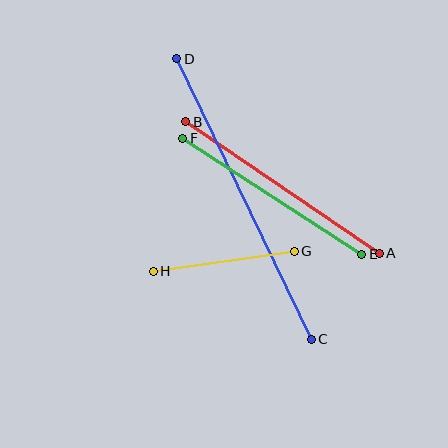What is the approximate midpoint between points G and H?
The midpoint is at approximately (224, 261) pixels.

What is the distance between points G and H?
The distance is approximately 142 pixels.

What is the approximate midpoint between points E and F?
The midpoint is at approximately (272, 196) pixels.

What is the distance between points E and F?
The distance is approximately 213 pixels.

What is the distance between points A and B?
The distance is approximately 234 pixels.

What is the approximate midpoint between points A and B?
The midpoint is at approximately (283, 187) pixels.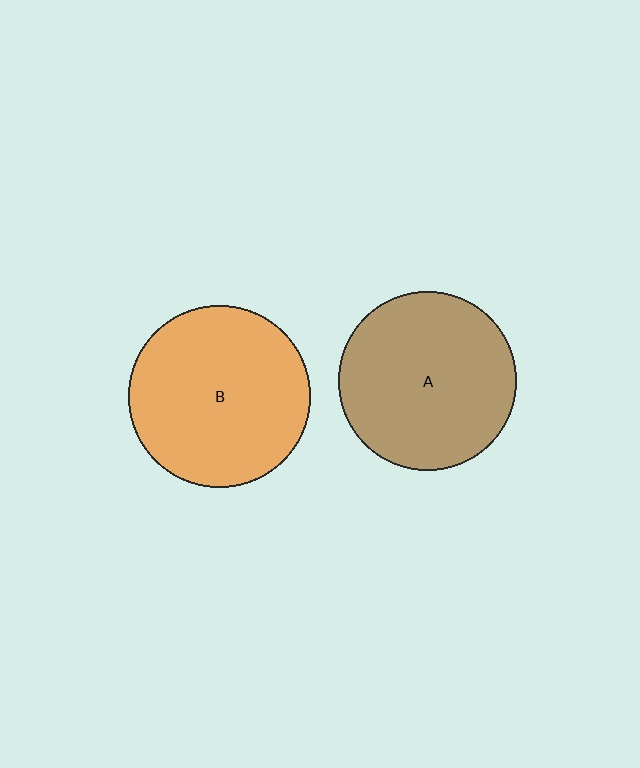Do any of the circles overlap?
No, none of the circles overlap.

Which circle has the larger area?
Circle B (orange).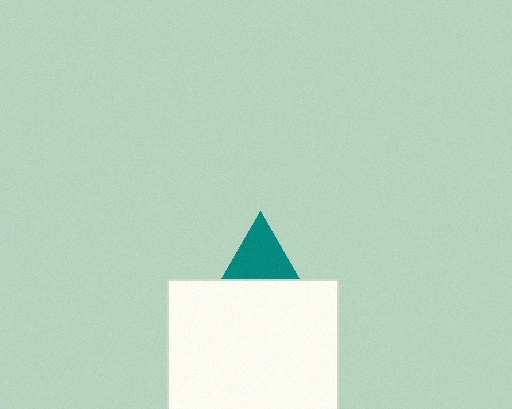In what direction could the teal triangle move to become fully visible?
The teal triangle could move up. That would shift it out from behind the white square entirely.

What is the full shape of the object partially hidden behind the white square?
The partially hidden object is a teal triangle.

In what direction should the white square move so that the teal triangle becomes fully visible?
The white square should move down. That is the shortest direction to clear the overlap and leave the teal triangle fully visible.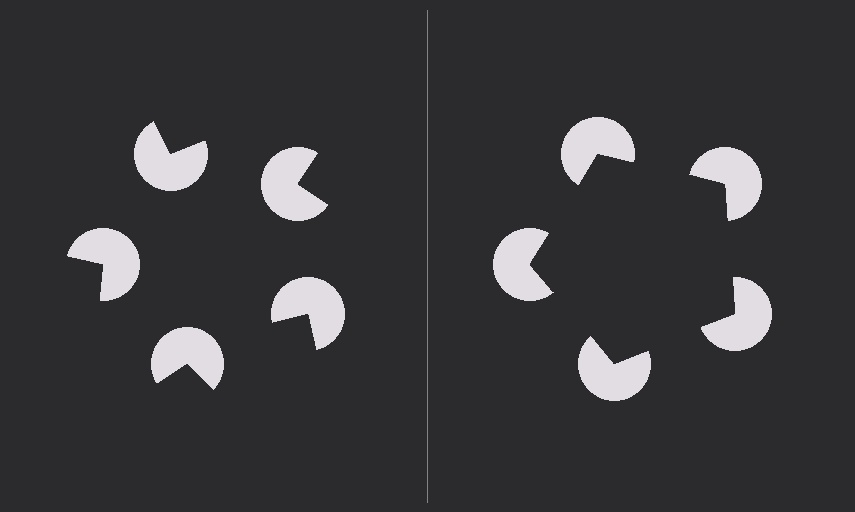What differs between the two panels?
The pac-man discs are positioned identically on both sides; only the wedge orientations differ. On the right they align to a pentagon; on the left they are misaligned.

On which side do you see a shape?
An illusory pentagon appears on the right side. On the left side the wedge cuts are rotated, so no coherent shape forms.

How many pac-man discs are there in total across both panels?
10 — 5 on each side.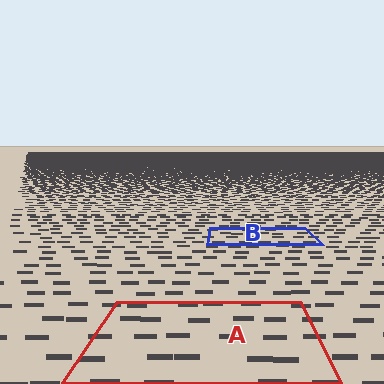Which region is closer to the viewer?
Region A is closer. The texture elements there are larger and more spread out.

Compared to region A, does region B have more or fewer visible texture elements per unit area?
Region B has more texture elements per unit area — they are packed more densely because it is farther away.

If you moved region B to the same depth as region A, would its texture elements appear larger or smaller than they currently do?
They would appear larger. At a closer depth, the same texture elements are projected at a bigger on-screen size.